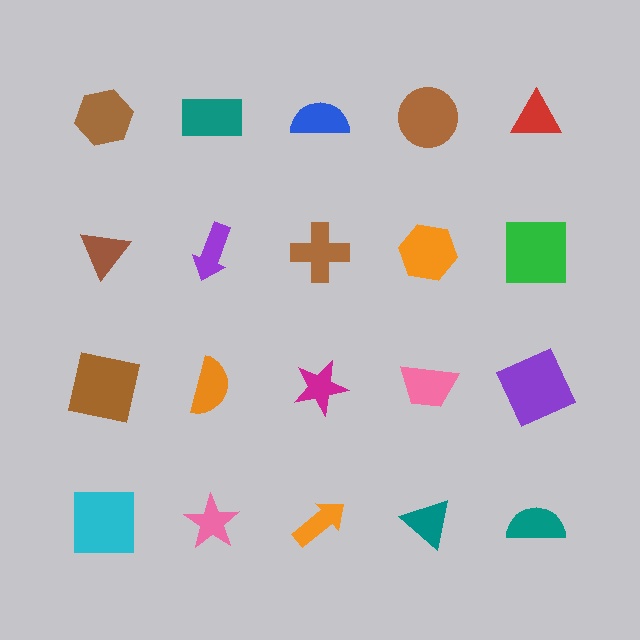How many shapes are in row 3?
5 shapes.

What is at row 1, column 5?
A red triangle.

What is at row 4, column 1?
A cyan square.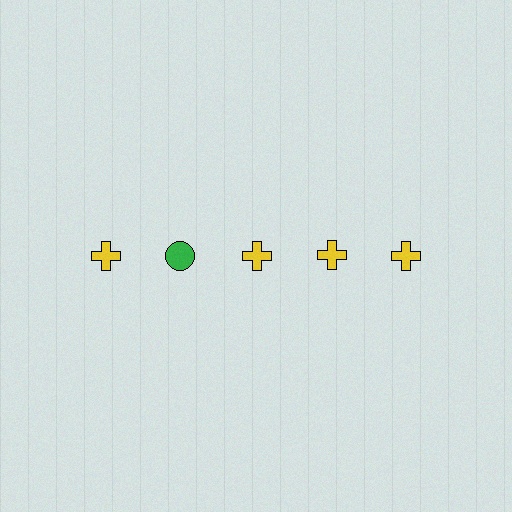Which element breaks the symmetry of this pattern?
The green circle in the top row, second from left column breaks the symmetry. All other shapes are yellow crosses.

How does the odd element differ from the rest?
It differs in both color (green instead of yellow) and shape (circle instead of cross).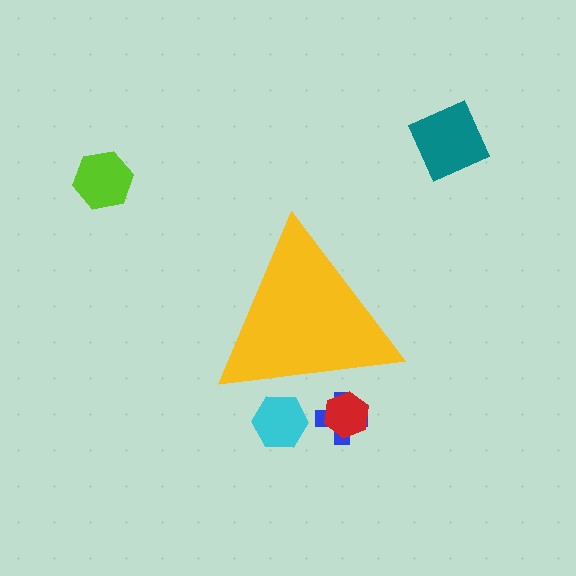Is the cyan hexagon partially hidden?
Yes, the cyan hexagon is partially hidden behind the yellow triangle.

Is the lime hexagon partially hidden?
No, the lime hexagon is fully visible.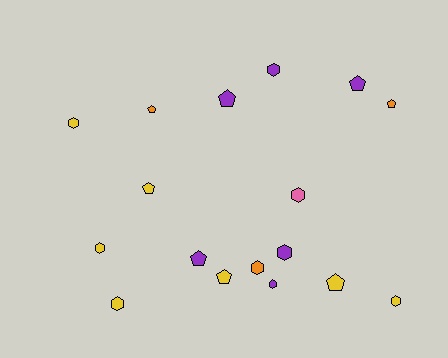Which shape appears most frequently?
Hexagon, with 9 objects.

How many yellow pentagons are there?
There are 3 yellow pentagons.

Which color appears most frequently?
Yellow, with 7 objects.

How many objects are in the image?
There are 17 objects.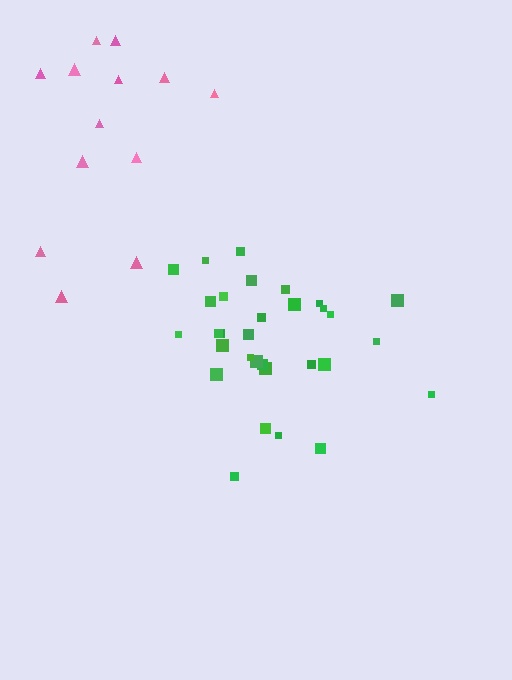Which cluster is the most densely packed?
Green.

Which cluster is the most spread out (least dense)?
Pink.